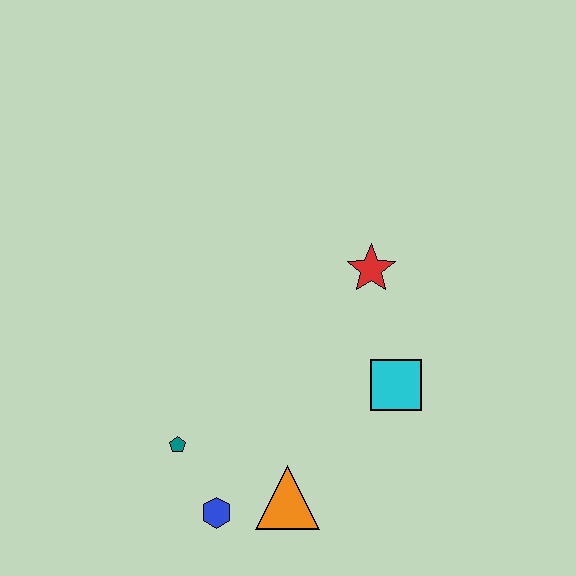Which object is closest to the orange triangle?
The blue hexagon is closest to the orange triangle.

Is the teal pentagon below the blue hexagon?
No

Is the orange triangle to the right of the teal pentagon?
Yes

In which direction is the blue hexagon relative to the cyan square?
The blue hexagon is to the left of the cyan square.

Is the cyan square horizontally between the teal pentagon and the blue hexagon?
No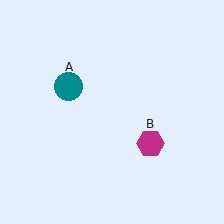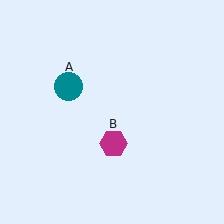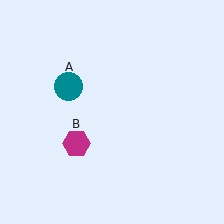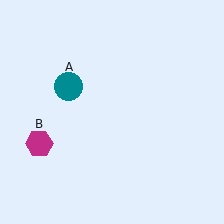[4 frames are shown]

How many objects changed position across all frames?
1 object changed position: magenta hexagon (object B).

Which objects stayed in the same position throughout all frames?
Teal circle (object A) remained stationary.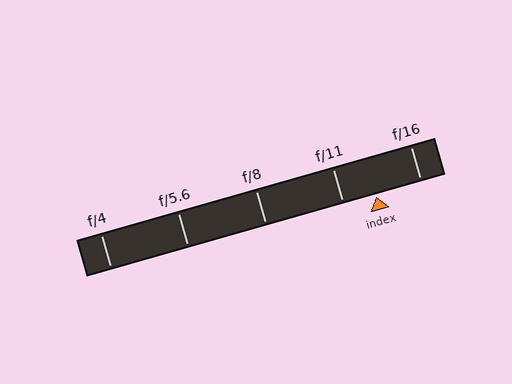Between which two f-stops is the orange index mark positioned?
The index mark is between f/11 and f/16.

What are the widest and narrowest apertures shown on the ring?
The widest aperture shown is f/4 and the narrowest is f/16.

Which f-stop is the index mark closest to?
The index mark is closest to f/11.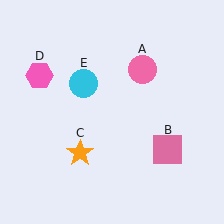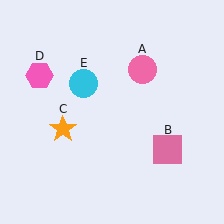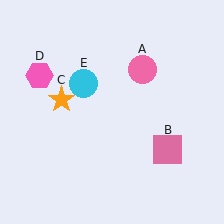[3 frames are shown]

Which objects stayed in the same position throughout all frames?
Pink circle (object A) and pink square (object B) and pink hexagon (object D) and cyan circle (object E) remained stationary.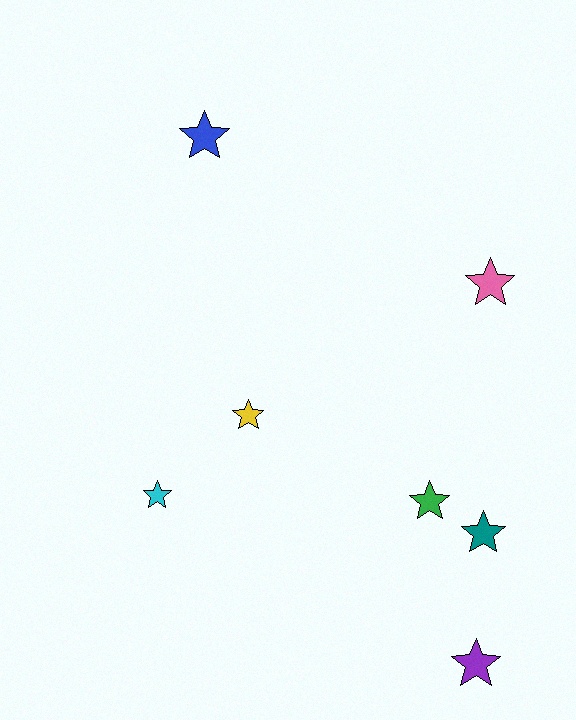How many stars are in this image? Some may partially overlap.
There are 7 stars.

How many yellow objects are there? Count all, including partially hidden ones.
There is 1 yellow object.